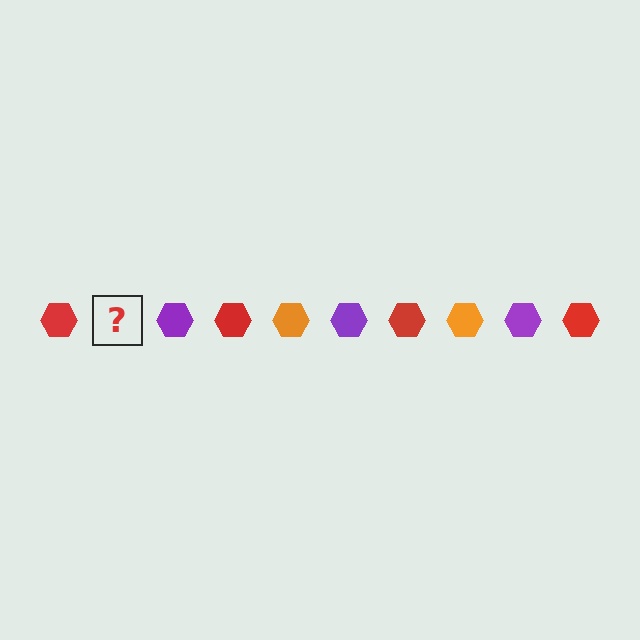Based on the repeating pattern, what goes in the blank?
The blank should be an orange hexagon.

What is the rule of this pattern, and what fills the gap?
The rule is that the pattern cycles through red, orange, purple hexagons. The gap should be filled with an orange hexagon.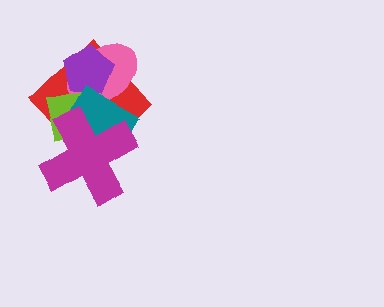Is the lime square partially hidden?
Yes, it is partially covered by another shape.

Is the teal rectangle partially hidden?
Yes, it is partially covered by another shape.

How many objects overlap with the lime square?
5 objects overlap with the lime square.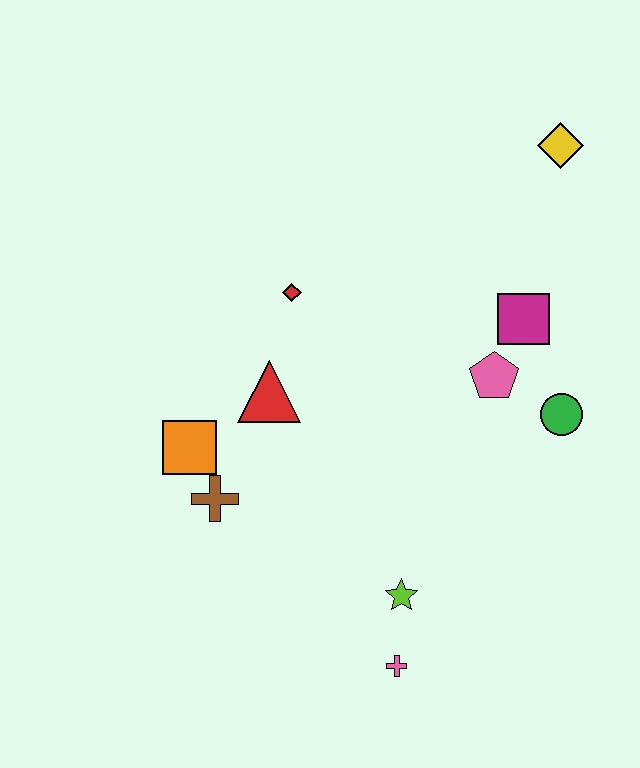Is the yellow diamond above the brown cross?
Yes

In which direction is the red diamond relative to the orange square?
The red diamond is above the orange square.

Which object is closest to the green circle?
The pink pentagon is closest to the green circle.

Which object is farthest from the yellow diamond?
The pink cross is farthest from the yellow diamond.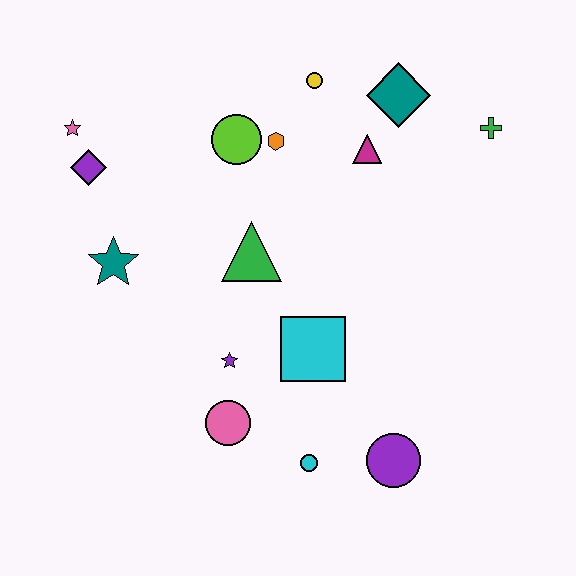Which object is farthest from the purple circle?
The pink star is farthest from the purple circle.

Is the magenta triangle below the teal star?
No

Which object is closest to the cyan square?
The purple star is closest to the cyan square.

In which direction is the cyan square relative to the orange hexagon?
The cyan square is below the orange hexagon.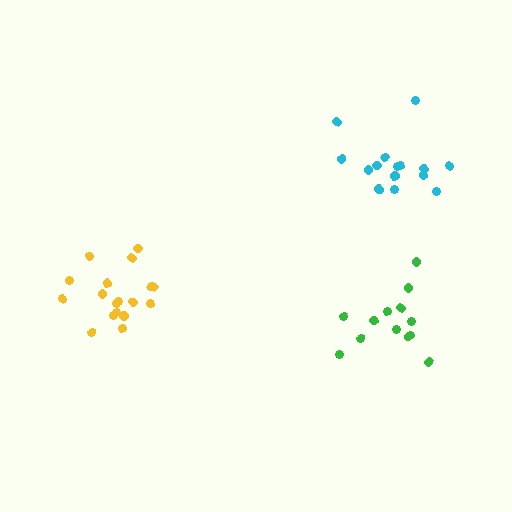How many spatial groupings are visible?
There are 3 spatial groupings.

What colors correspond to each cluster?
The clusters are colored: yellow, green, cyan.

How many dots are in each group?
Group 1: 18 dots, Group 2: 13 dots, Group 3: 15 dots (46 total).